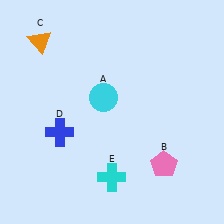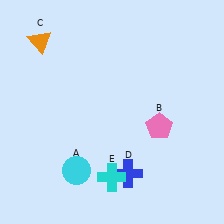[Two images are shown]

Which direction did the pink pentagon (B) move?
The pink pentagon (B) moved up.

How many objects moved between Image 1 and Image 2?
3 objects moved between the two images.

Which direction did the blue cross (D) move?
The blue cross (D) moved right.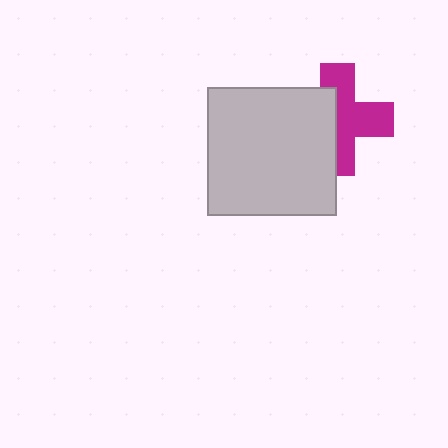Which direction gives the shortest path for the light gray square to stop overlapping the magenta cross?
Moving left gives the shortest separation.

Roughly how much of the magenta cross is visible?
About half of it is visible (roughly 56%).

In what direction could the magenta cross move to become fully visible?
The magenta cross could move right. That would shift it out from behind the light gray square entirely.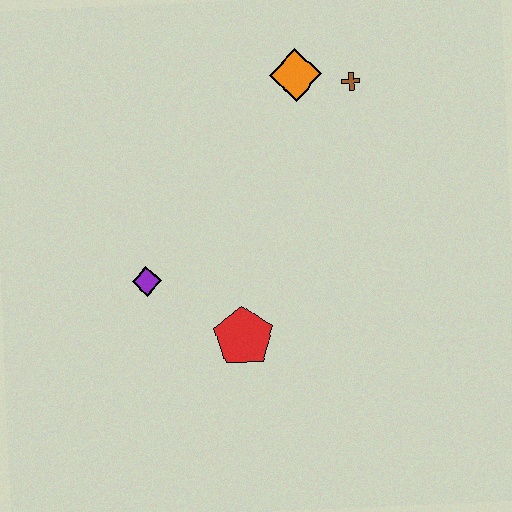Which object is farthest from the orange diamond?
The red pentagon is farthest from the orange diamond.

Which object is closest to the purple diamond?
The red pentagon is closest to the purple diamond.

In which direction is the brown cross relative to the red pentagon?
The brown cross is above the red pentagon.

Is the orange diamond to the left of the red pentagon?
No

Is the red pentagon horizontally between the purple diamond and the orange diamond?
Yes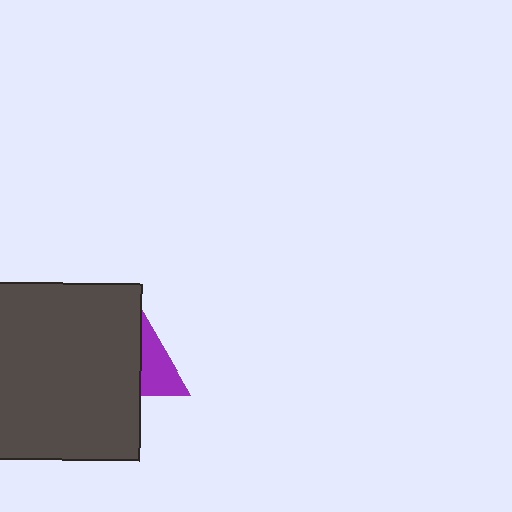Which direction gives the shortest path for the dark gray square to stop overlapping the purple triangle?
Moving left gives the shortest separation.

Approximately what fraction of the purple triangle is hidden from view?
Roughly 60% of the purple triangle is hidden behind the dark gray square.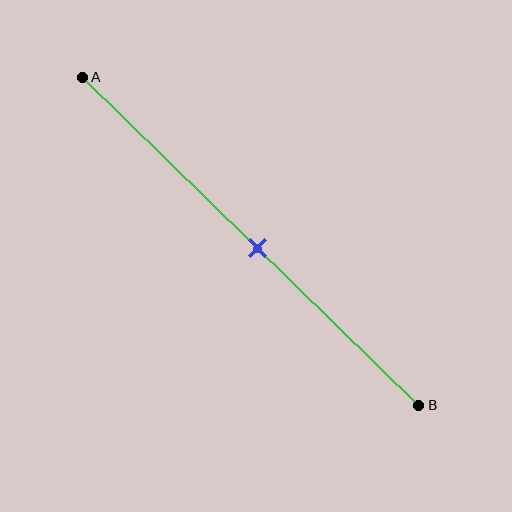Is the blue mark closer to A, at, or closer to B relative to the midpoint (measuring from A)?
The blue mark is approximately at the midpoint of segment AB.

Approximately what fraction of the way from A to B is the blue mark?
The blue mark is approximately 50% of the way from A to B.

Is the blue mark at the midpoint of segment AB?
Yes, the mark is approximately at the midpoint.